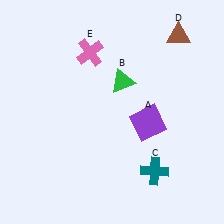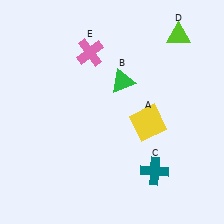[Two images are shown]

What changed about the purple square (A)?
In Image 1, A is purple. In Image 2, it changed to yellow.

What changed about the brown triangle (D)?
In Image 1, D is brown. In Image 2, it changed to lime.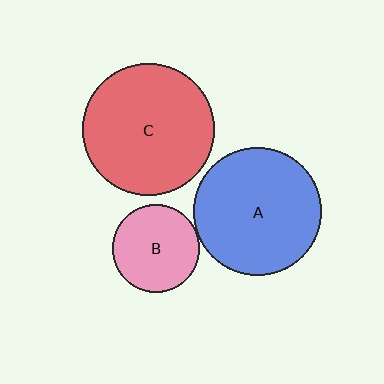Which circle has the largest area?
Circle C (red).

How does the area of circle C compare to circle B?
Approximately 2.3 times.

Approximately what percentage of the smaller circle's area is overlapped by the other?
Approximately 5%.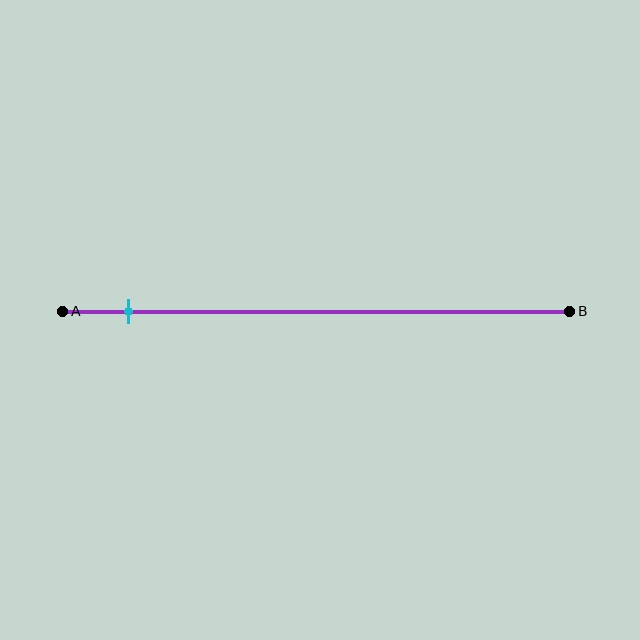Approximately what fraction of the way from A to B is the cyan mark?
The cyan mark is approximately 15% of the way from A to B.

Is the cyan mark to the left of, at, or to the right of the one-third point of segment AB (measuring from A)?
The cyan mark is to the left of the one-third point of segment AB.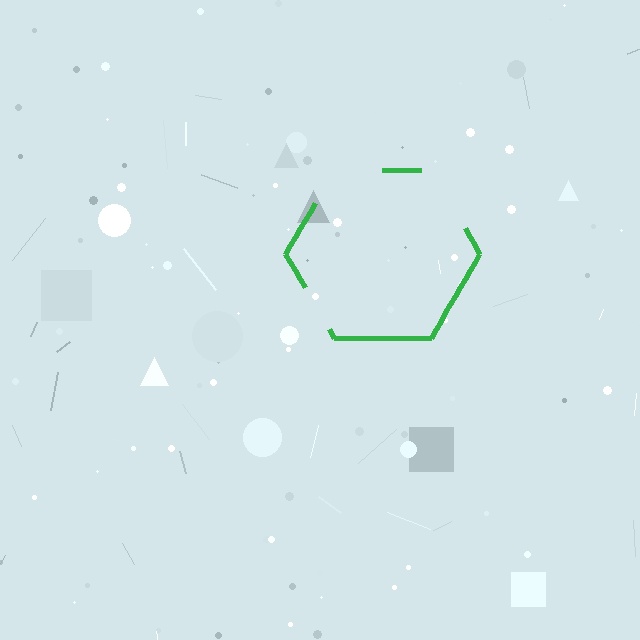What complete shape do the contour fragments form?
The contour fragments form a hexagon.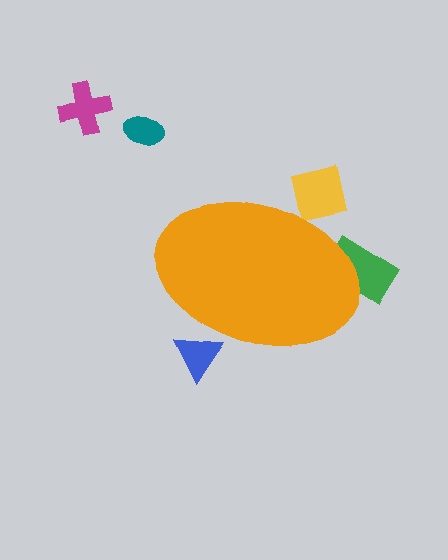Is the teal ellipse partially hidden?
No, the teal ellipse is fully visible.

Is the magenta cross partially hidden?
No, the magenta cross is fully visible.